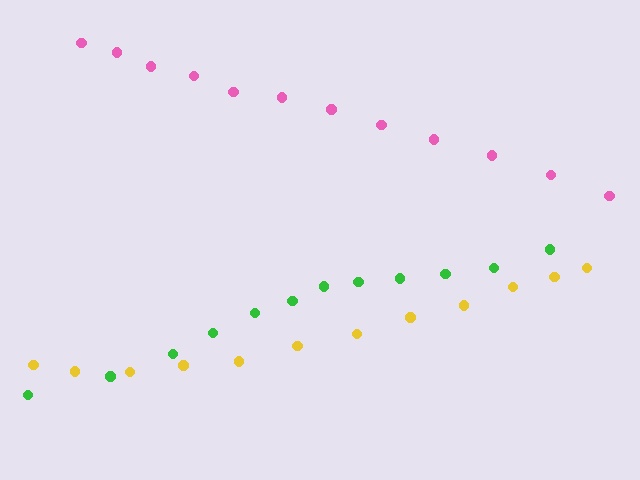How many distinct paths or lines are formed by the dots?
There are 3 distinct paths.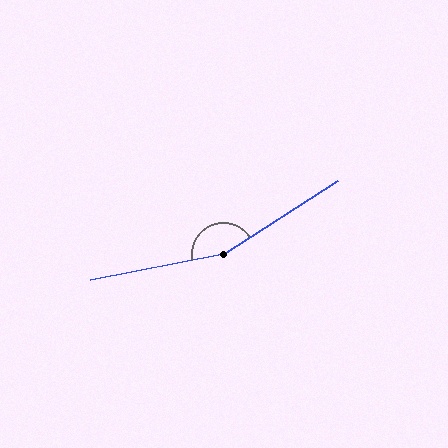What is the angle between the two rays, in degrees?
Approximately 158 degrees.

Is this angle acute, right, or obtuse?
It is obtuse.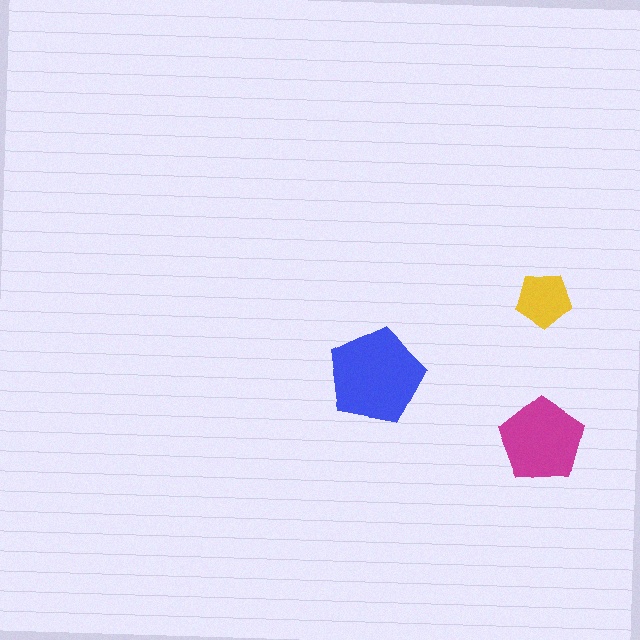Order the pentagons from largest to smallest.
the blue one, the magenta one, the yellow one.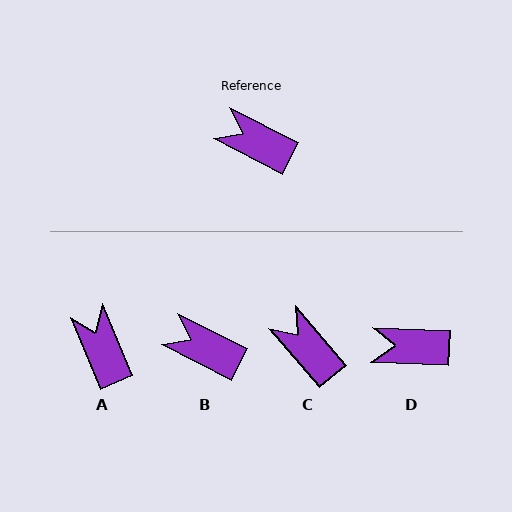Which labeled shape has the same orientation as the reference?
B.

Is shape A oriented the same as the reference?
No, it is off by about 40 degrees.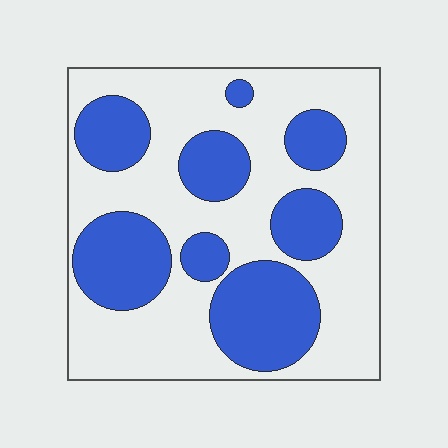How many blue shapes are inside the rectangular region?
8.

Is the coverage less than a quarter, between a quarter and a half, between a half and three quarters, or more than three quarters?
Between a quarter and a half.